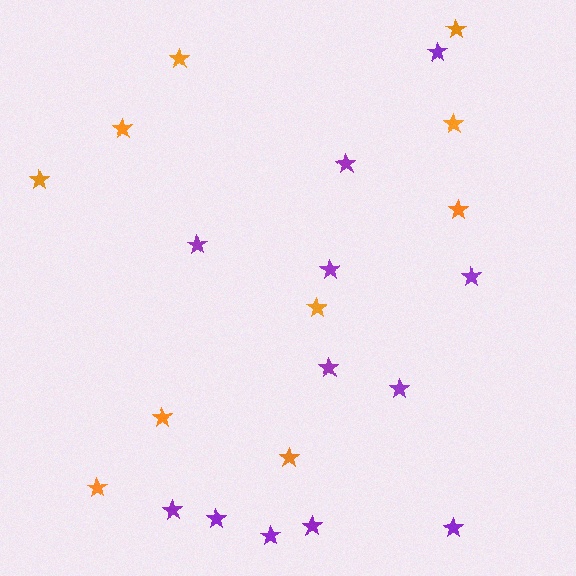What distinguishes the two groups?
There are 2 groups: one group of purple stars (12) and one group of orange stars (10).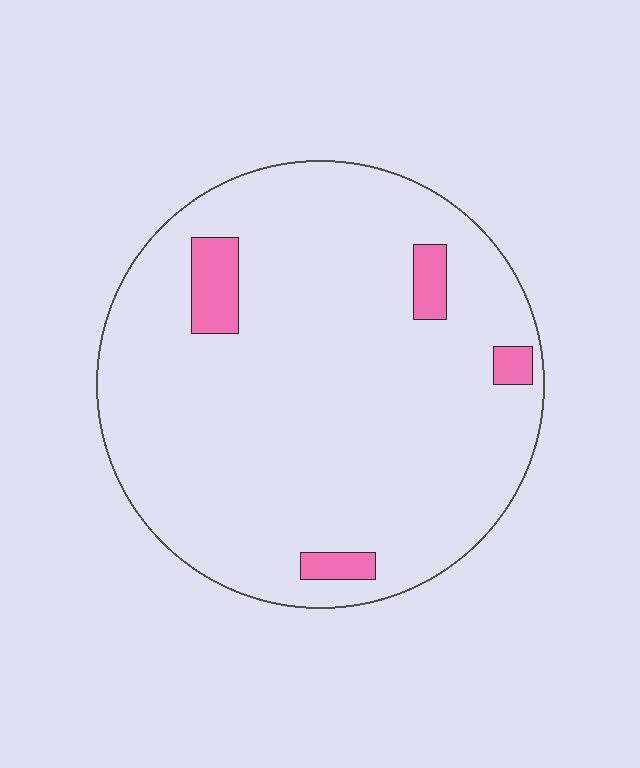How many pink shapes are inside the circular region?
4.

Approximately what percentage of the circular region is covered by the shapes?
Approximately 5%.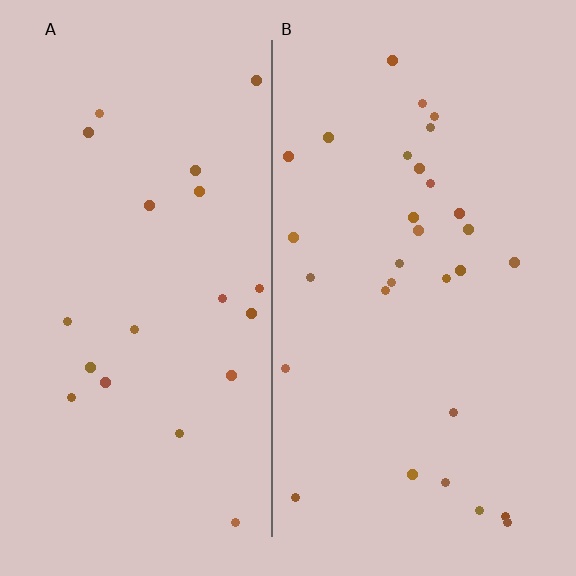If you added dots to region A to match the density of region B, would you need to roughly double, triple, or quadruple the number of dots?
Approximately double.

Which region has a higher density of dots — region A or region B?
B (the right).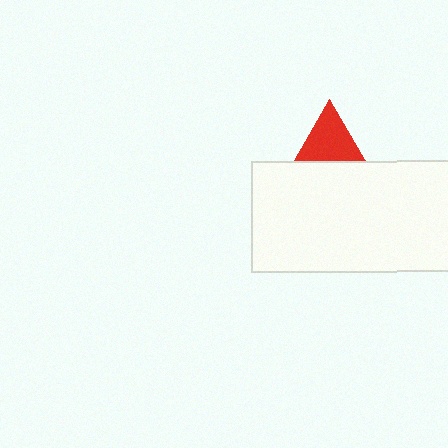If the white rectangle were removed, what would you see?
You would see the complete red triangle.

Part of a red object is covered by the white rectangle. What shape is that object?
It is a triangle.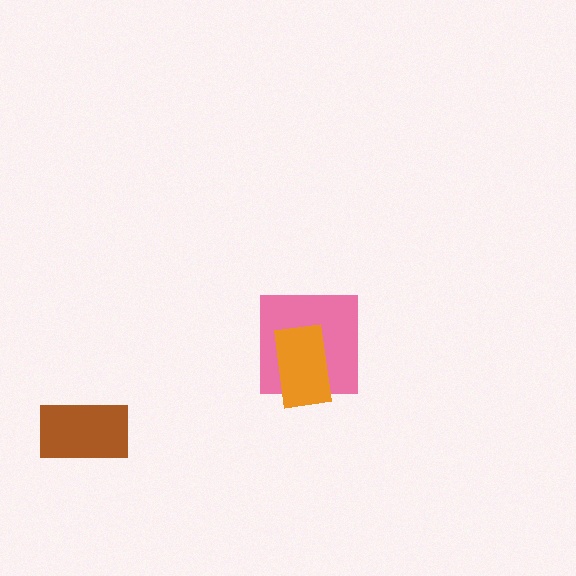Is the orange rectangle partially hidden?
No, no other shape covers it.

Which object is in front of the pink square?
The orange rectangle is in front of the pink square.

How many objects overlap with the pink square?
1 object overlaps with the pink square.